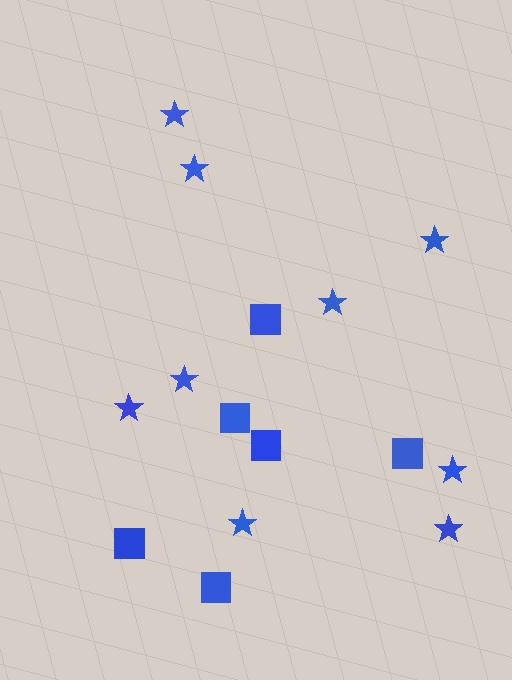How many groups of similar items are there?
There are 2 groups: one group of squares (6) and one group of stars (9).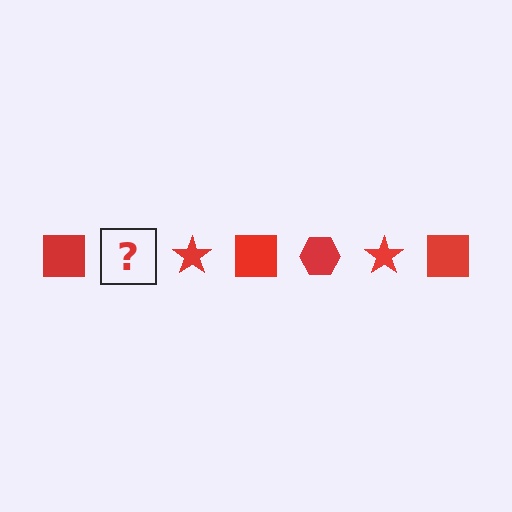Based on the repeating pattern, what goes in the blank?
The blank should be a red hexagon.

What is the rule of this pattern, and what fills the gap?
The rule is that the pattern cycles through square, hexagon, star shapes in red. The gap should be filled with a red hexagon.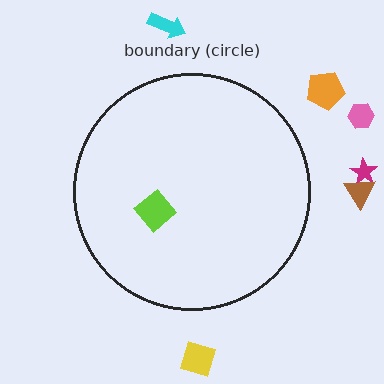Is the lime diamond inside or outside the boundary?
Inside.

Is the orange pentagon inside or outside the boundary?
Outside.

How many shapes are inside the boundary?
1 inside, 6 outside.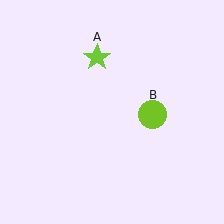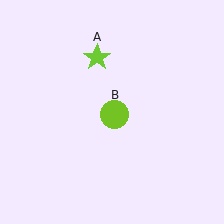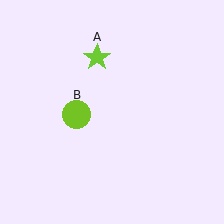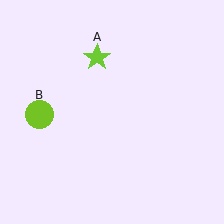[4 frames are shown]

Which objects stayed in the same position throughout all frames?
Lime star (object A) remained stationary.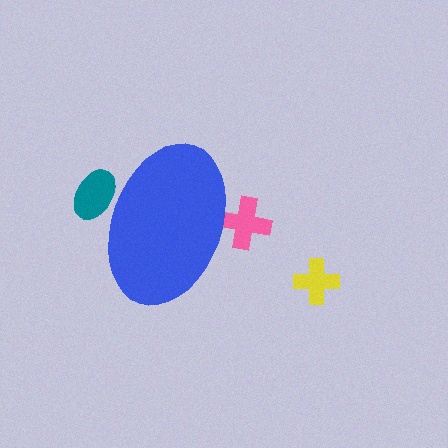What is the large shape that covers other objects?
A blue ellipse.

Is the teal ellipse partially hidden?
Yes, the teal ellipse is partially hidden behind the blue ellipse.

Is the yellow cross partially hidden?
No, the yellow cross is fully visible.